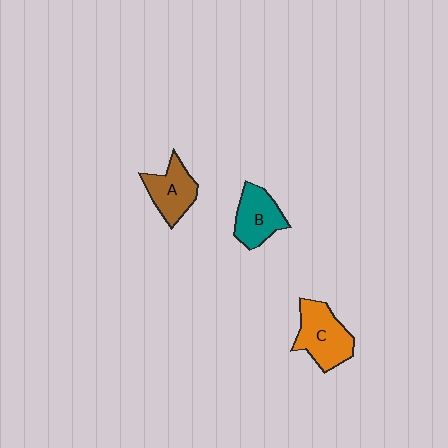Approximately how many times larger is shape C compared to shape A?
Approximately 1.3 times.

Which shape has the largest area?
Shape C (orange).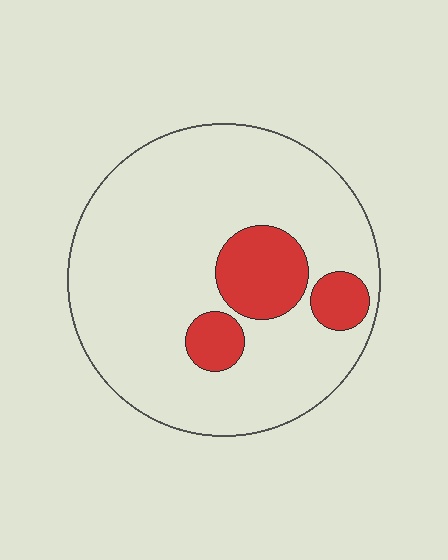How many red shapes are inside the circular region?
3.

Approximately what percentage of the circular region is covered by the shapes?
Approximately 15%.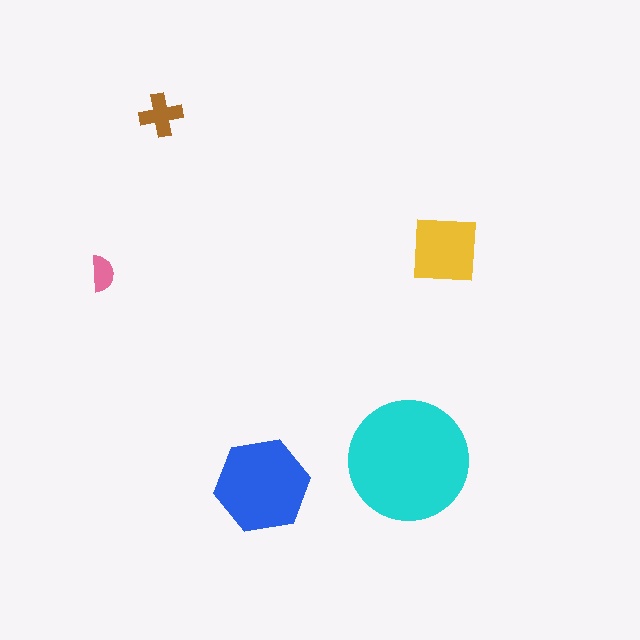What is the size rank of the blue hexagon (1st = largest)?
2nd.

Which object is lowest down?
The blue hexagon is bottommost.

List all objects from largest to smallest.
The cyan circle, the blue hexagon, the yellow square, the brown cross, the pink semicircle.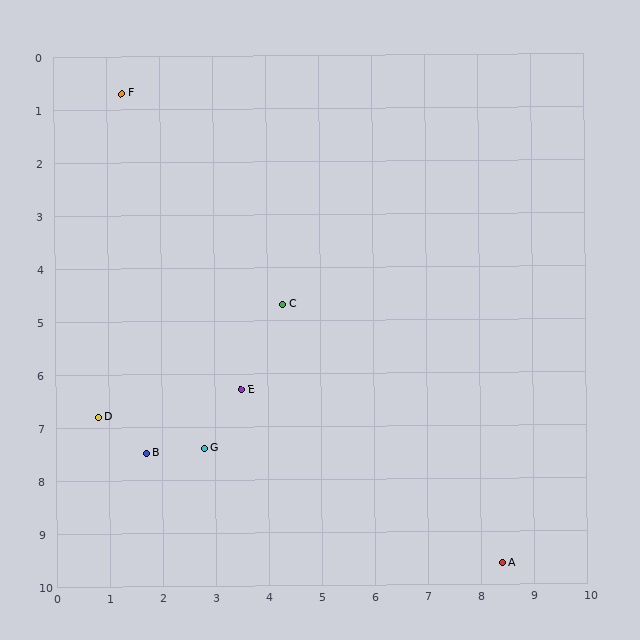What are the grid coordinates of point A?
Point A is at approximately (8.4, 9.6).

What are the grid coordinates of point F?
Point F is at approximately (1.3, 0.7).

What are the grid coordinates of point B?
Point B is at approximately (1.7, 7.5).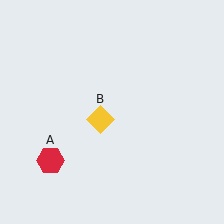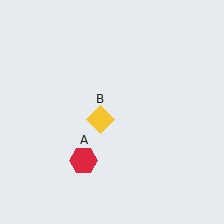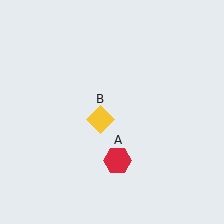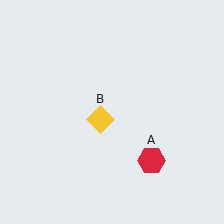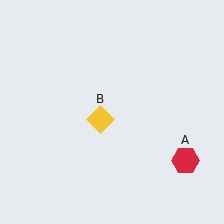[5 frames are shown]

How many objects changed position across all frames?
1 object changed position: red hexagon (object A).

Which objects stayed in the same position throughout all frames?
Yellow diamond (object B) remained stationary.